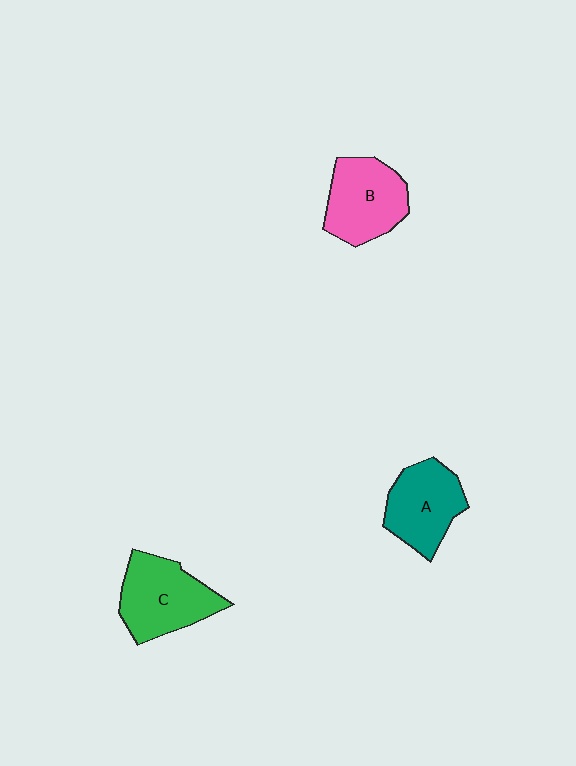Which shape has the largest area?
Shape C (green).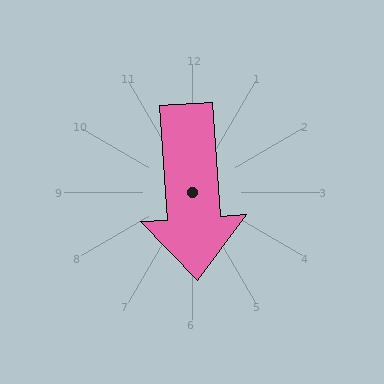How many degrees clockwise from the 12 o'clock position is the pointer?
Approximately 176 degrees.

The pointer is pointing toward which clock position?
Roughly 6 o'clock.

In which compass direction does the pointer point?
South.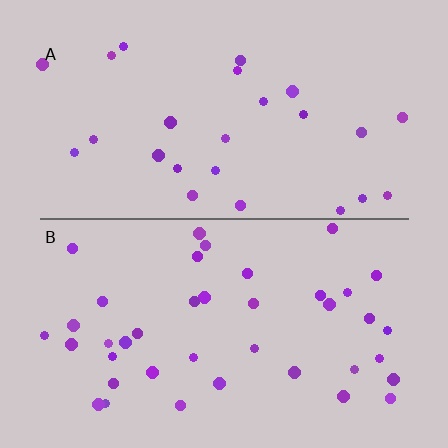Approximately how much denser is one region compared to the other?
Approximately 1.6× — region B over region A.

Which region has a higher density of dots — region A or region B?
B (the bottom).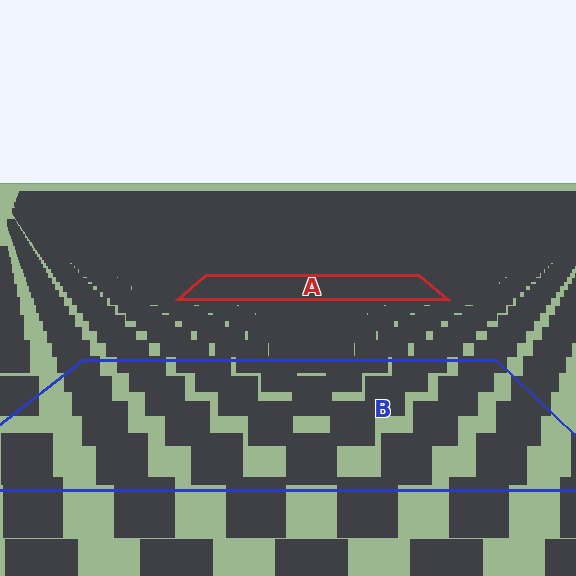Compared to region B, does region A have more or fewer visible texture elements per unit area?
Region A has more texture elements per unit area — they are packed more densely because it is farther away.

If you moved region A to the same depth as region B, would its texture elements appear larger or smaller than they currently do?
They would appear larger. At a closer depth, the same texture elements are projected at a bigger on-screen size.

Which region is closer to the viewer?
Region B is closer. The texture elements there are larger and more spread out.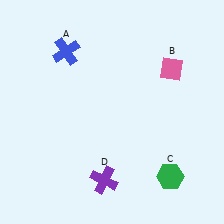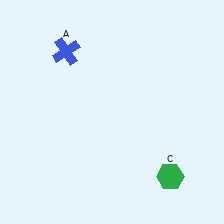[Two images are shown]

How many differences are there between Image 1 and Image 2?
There are 2 differences between the two images.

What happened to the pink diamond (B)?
The pink diamond (B) was removed in Image 2. It was in the top-right area of Image 1.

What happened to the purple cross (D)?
The purple cross (D) was removed in Image 2. It was in the bottom-left area of Image 1.